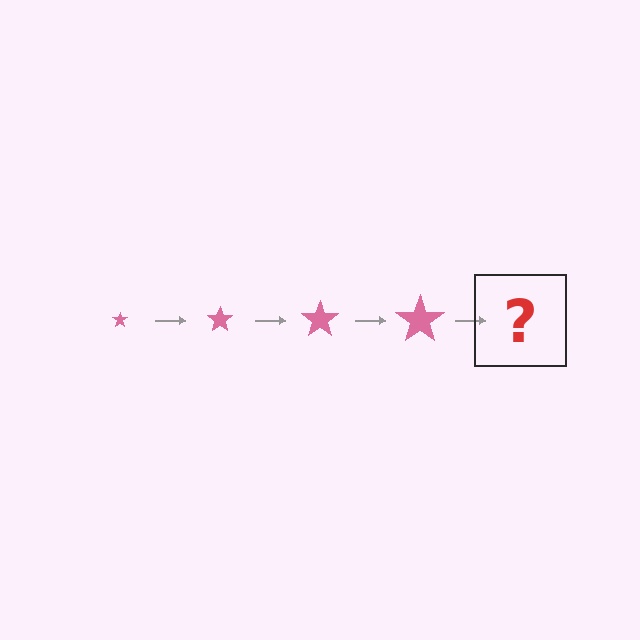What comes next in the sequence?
The next element should be a pink star, larger than the previous one.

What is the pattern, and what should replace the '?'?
The pattern is that the star gets progressively larger each step. The '?' should be a pink star, larger than the previous one.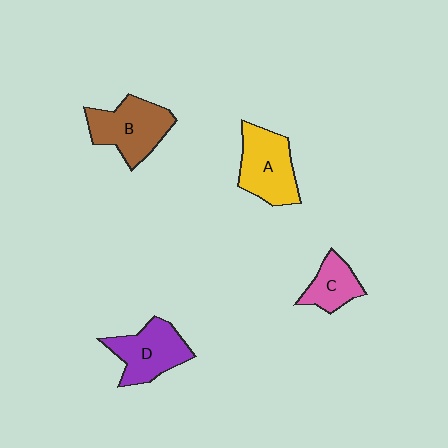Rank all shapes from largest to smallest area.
From largest to smallest: B (brown), A (yellow), D (purple), C (pink).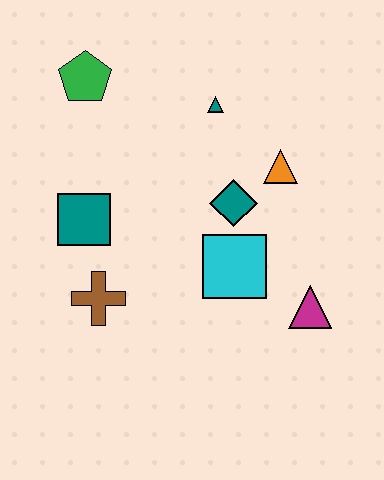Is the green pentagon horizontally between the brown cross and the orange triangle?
No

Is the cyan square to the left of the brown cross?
No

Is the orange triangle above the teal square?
Yes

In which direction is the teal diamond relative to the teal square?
The teal diamond is to the right of the teal square.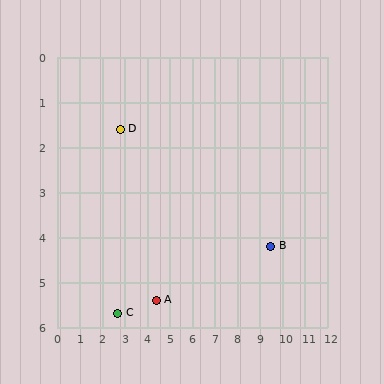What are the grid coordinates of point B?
Point B is at approximately (9.5, 4.2).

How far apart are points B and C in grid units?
Points B and C are about 7.0 grid units apart.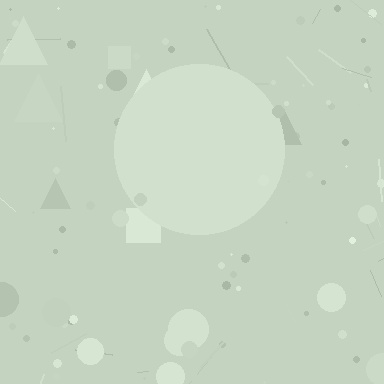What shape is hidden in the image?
A circle is hidden in the image.